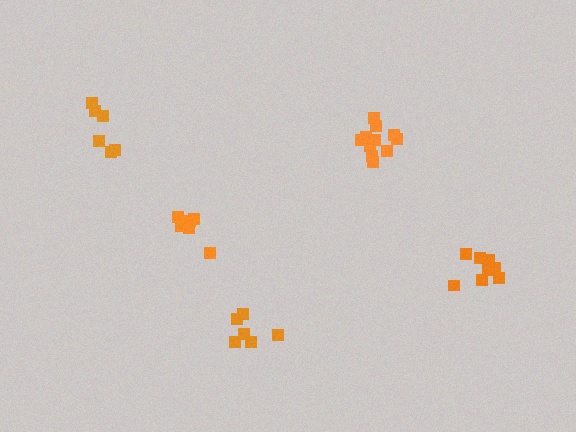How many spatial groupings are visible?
There are 5 spatial groupings.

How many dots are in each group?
Group 1: 11 dots, Group 2: 6 dots, Group 3: 8 dots, Group 4: 6 dots, Group 5: 6 dots (37 total).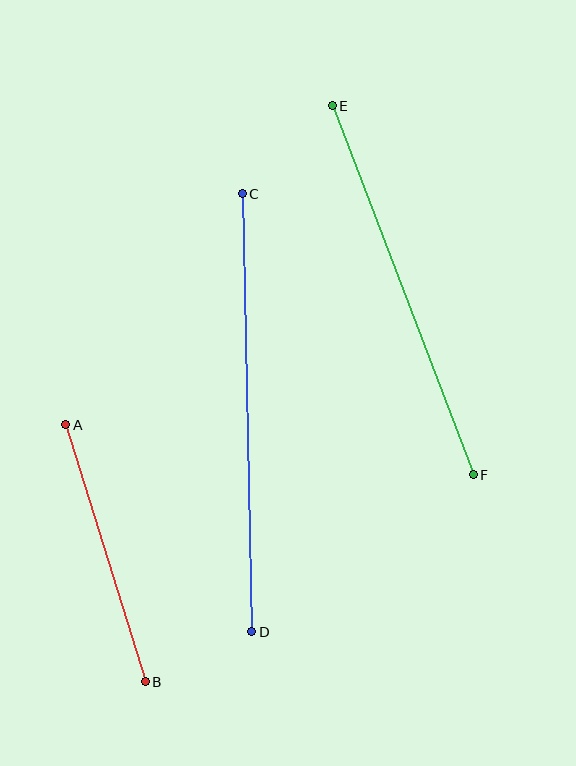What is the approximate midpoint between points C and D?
The midpoint is at approximately (247, 413) pixels.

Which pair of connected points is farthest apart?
Points C and D are farthest apart.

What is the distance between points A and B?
The distance is approximately 269 pixels.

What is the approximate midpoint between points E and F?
The midpoint is at approximately (403, 290) pixels.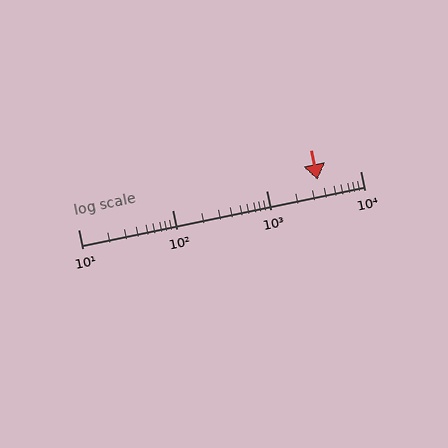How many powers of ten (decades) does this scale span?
The scale spans 3 decades, from 10 to 10000.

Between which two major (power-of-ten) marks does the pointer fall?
The pointer is between 1000 and 10000.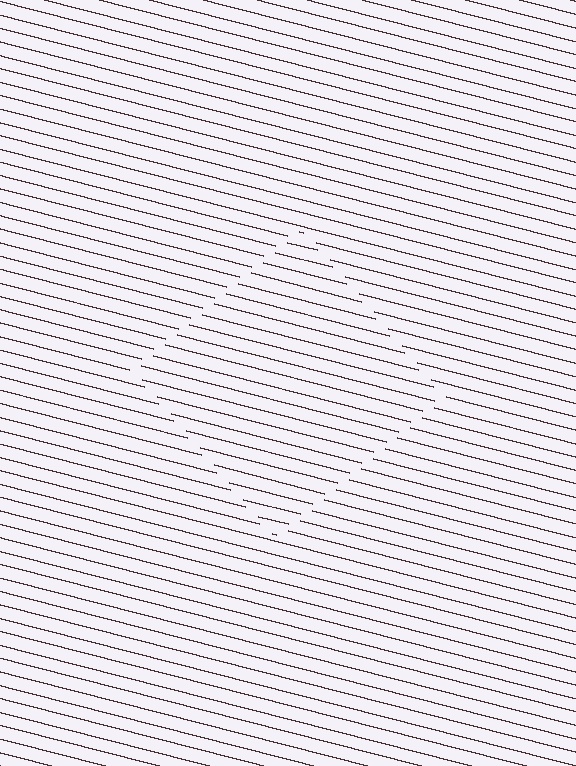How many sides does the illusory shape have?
4 sides — the line-ends trace a square.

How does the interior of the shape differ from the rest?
The interior of the shape contains the same grating, shifted by half a period — the contour is defined by the phase discontinuity where line-ends from the inner and outer gratings abut.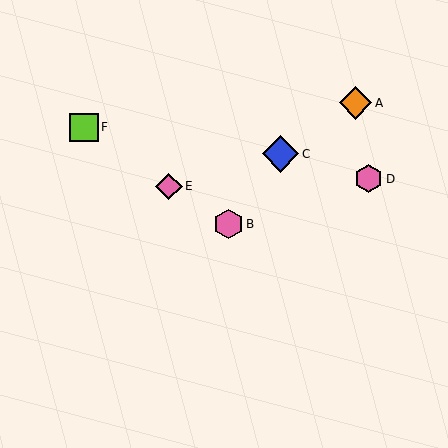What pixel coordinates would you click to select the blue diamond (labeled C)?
Click at (280, 154) to select the blue diamond C.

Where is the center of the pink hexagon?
The center of the pink hexagon is at (369, 179).